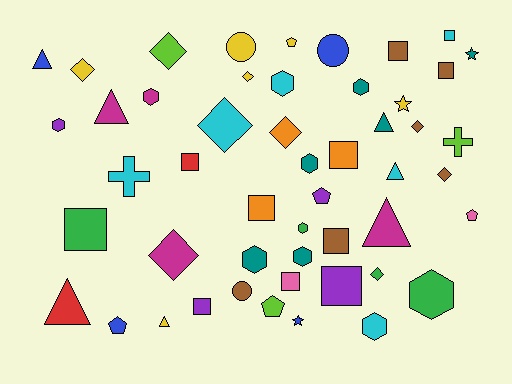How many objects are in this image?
There are 50 objects.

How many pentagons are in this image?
There are 5 pentagons.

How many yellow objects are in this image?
There are 6 yellow objects.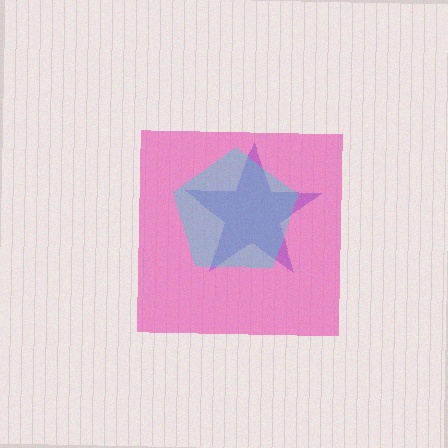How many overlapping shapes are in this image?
There are 3 overlapping shapes in the image.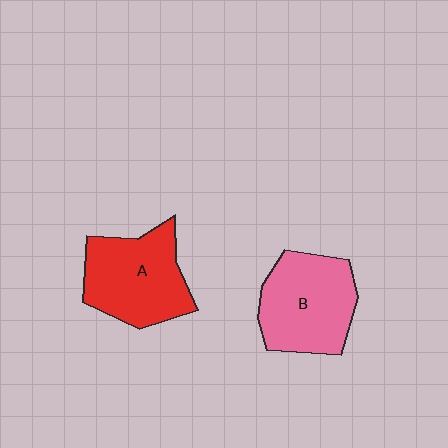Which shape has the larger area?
Shape B (pink).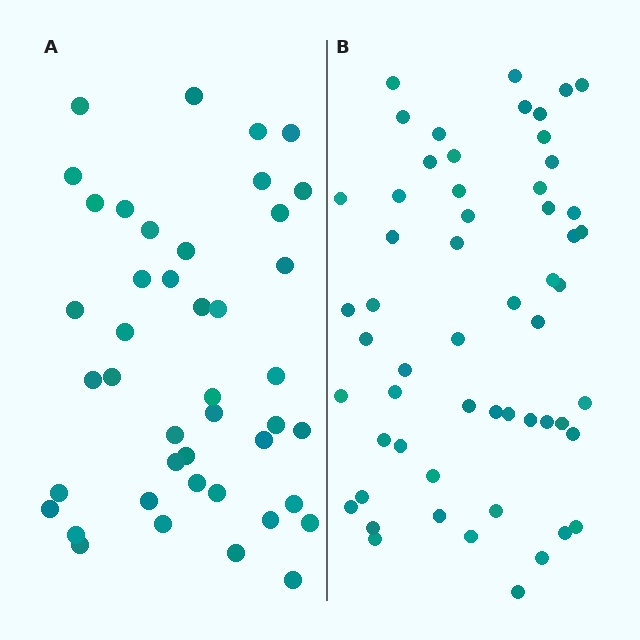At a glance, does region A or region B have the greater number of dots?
Region B (the right region) has more dots.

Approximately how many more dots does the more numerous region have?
Region B has approximately 15 more dots than region A.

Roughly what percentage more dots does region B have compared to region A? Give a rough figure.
About 30% more.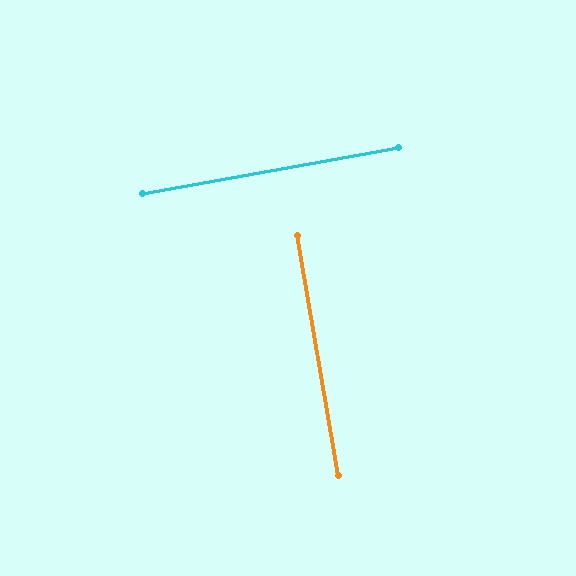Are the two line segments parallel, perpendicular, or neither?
Perpendicular — they meet at approximately 90°.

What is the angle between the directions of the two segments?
Approximately 90 degrees.